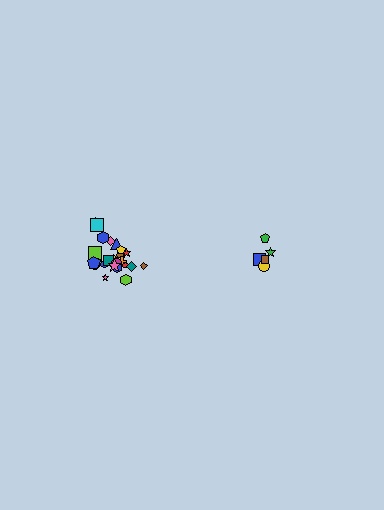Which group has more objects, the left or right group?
The left group.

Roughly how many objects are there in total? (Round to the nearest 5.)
Roughly 30 objects in total.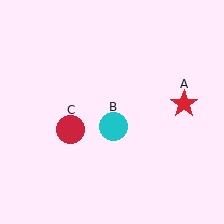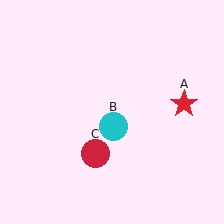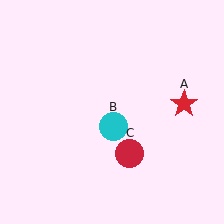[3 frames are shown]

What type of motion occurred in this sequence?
The red circle (object C) rotated counterclockwise around the center of the scene.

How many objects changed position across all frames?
1 object changed position: red circle (object C).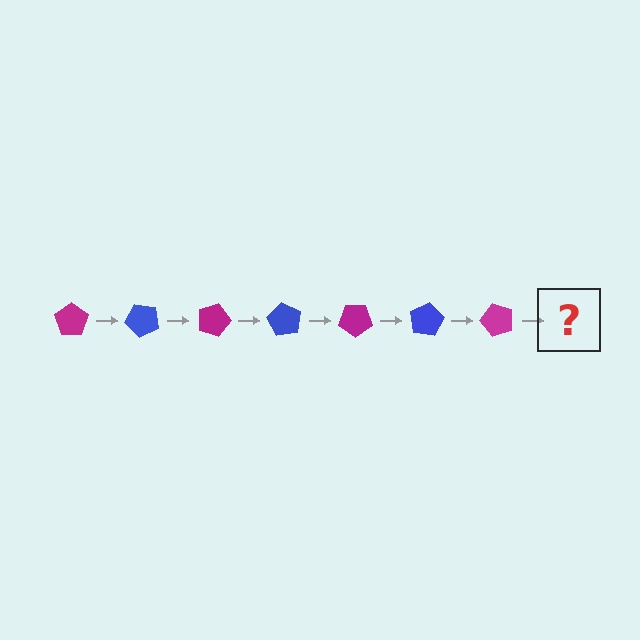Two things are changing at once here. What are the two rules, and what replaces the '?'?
The two rules are that it rotates 45 degrees each step and the color cycles through magenta and blue. The '?' should be a blue pentagon, rotated 315 degrees from the start.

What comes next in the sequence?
The next element should be a blue pentagon, rotated 315 degrees from the start.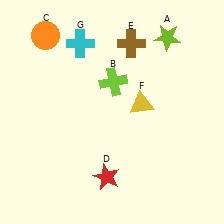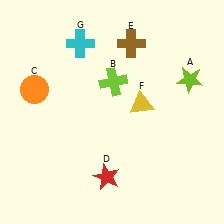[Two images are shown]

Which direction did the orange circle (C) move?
The orange circle (C) moved down.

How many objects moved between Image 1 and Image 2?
2 objects moved between the two images.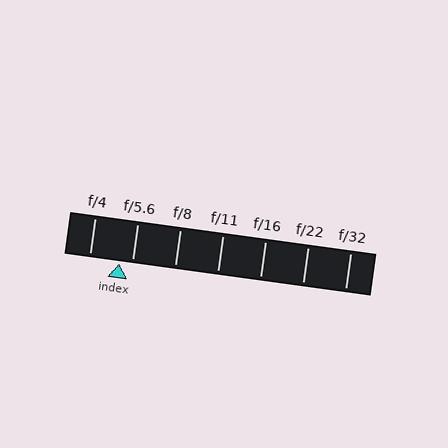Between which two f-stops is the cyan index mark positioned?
The index mark is between f/4 and f/5.6.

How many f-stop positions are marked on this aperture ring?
There are 7 f-stop positions marked.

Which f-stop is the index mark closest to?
The index mark is closest to f/5.6.